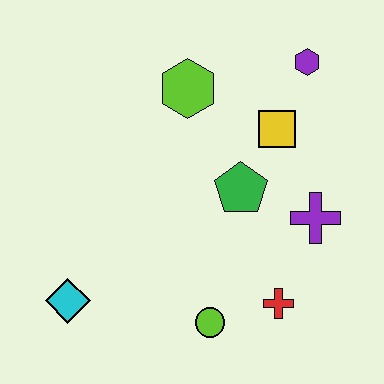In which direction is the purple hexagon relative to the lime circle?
The purple hexagon is above the lime circle.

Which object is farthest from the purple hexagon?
The cyan diamond is farthest from the purple hexagon.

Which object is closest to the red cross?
The lime circle is closest to the red cross.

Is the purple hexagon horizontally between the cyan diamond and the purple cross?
Yes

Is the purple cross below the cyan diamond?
No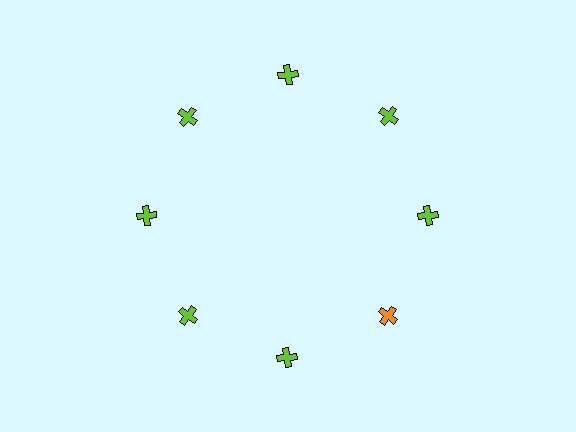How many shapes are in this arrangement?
There are 8 shapes arranged in a ring pattern.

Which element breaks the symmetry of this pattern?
The orange cross at roughly the 4 o'clock position breaks the symmetry. All other shapes are lime crosses.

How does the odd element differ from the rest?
It has a different color: orange instead of lime.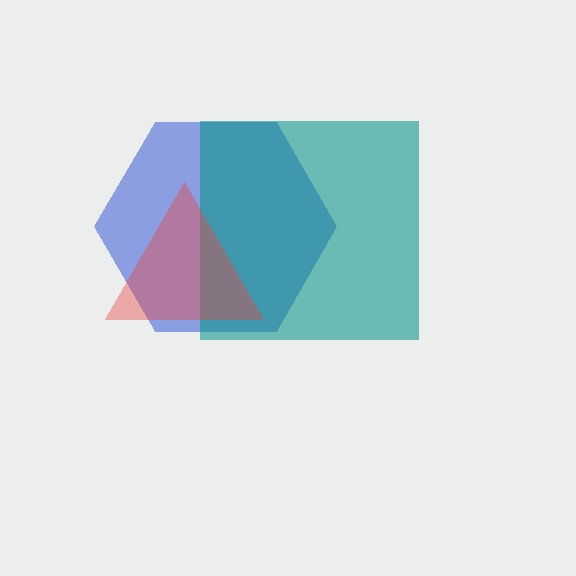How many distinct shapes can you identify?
There are 3 distinct shapes: a blue hexagon, a teal square, a red triangle.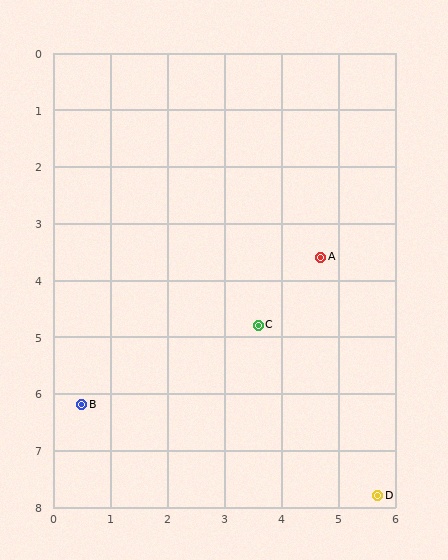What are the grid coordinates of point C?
Point C is at approximately (3.6, 4.8).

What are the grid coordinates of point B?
Point B is at approximately (0.5, 6.2).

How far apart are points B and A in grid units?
Points B and A are about 4.9 grid units apart.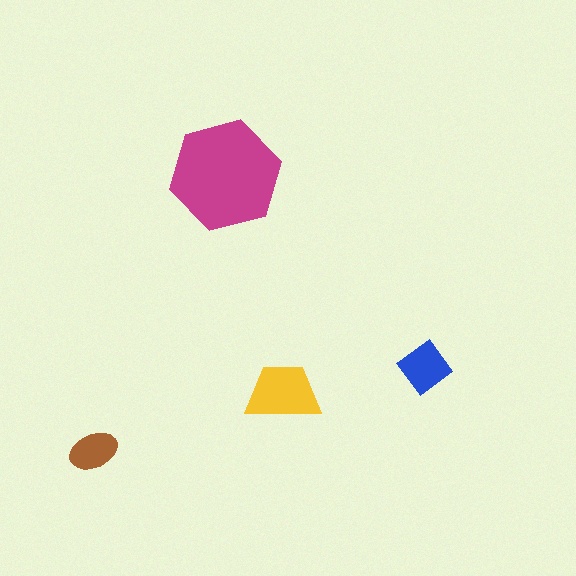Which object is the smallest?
The brown ellipse.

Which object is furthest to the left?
The brown ellipse is leftmost.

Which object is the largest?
The magenta hexagon.